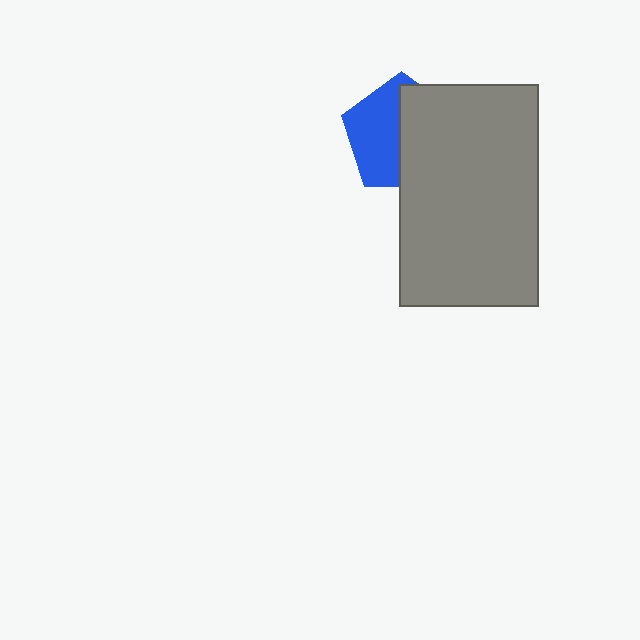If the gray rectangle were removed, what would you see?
You would see the complete blue pentagon.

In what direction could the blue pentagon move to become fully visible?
The blue pentagon could move left. That would shift it out from behind the gray rectangle entirely.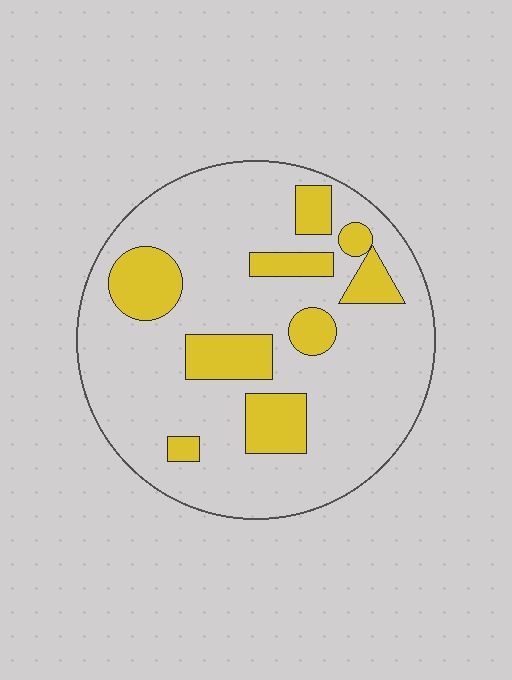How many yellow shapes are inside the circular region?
9.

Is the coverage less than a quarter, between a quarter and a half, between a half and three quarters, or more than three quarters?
Less than a quarter.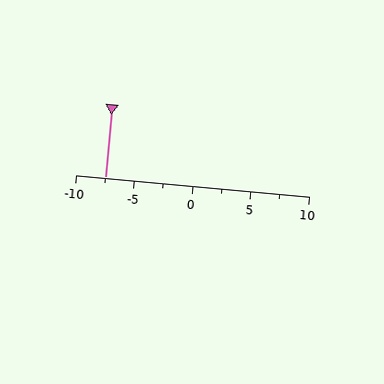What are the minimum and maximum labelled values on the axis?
The axis runs from -10 to 10.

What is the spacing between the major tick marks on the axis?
The major ticks are spaced 5 apart.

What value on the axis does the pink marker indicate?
The marker indicates approximately -7.5.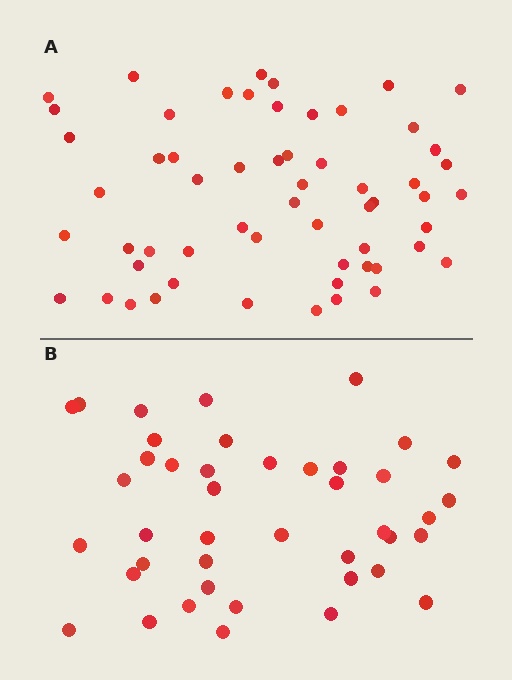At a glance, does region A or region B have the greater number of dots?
Region A (the top region) has more dots.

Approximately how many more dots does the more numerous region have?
Region A has approximately 15 more dots than region B.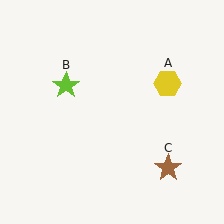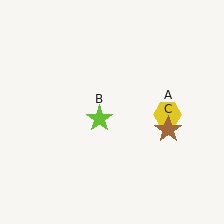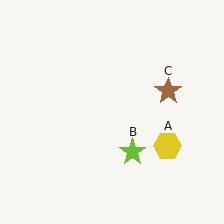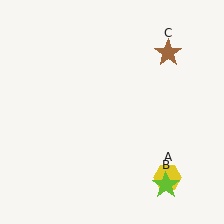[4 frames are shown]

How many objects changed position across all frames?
3 objects changed position: yellow hexagon (object A), lime star (object B), brown star (object C).